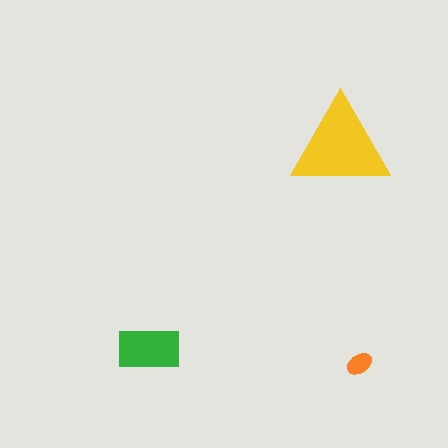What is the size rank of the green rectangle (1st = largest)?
2nd.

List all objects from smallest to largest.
The orange ellipse, the green rectangle, the yellow triangle.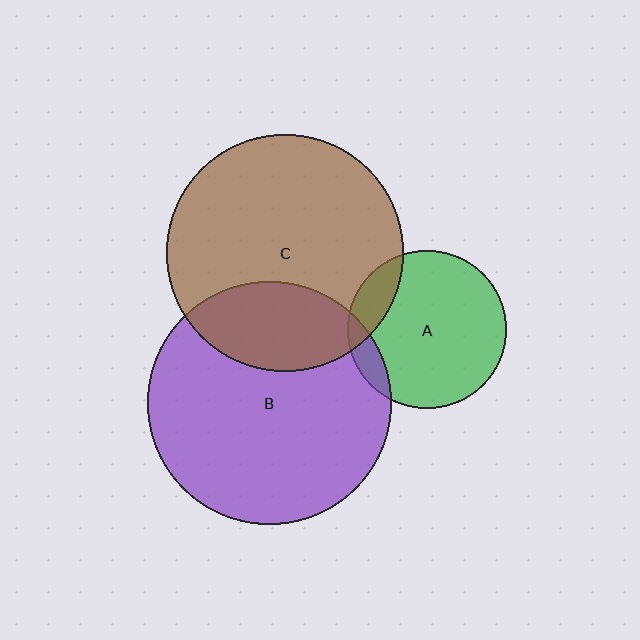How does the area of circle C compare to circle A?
Approximately 2.2 times.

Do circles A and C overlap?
Yes.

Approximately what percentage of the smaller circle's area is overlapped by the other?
Approximately 15%.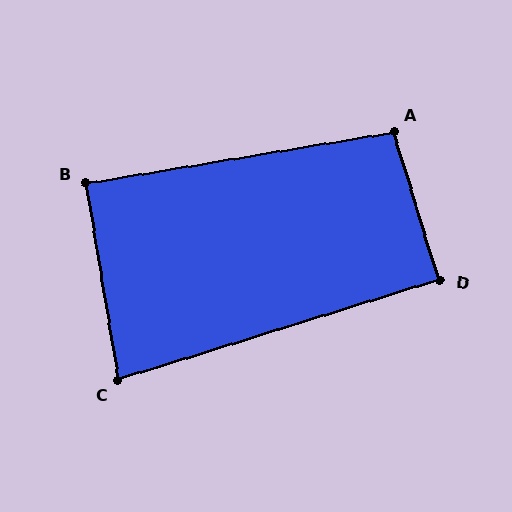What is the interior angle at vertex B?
Approximately 90 degrees (approximately right).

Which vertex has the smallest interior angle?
C, at approximately 82 degrees.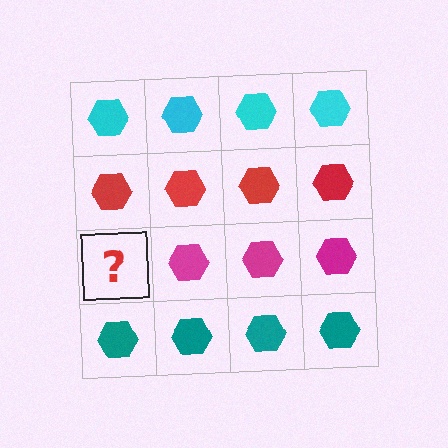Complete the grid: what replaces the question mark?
The question mark should be replaced with a magenta hexagon.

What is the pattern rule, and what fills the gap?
The rule is that each row has a consistent color. The gap should be filled with a magenta hexagon.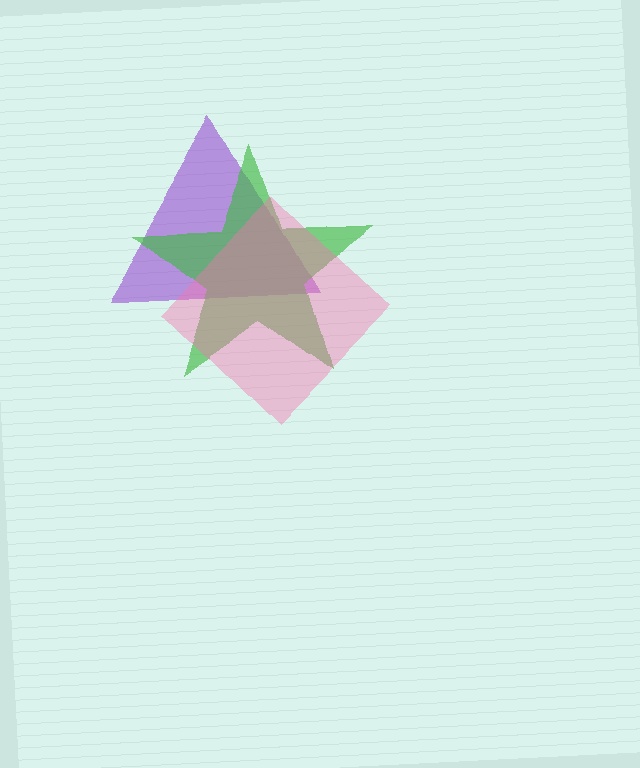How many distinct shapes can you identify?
There are 3 distinct shapes: a purple triangle, a green star, a pink diamond.